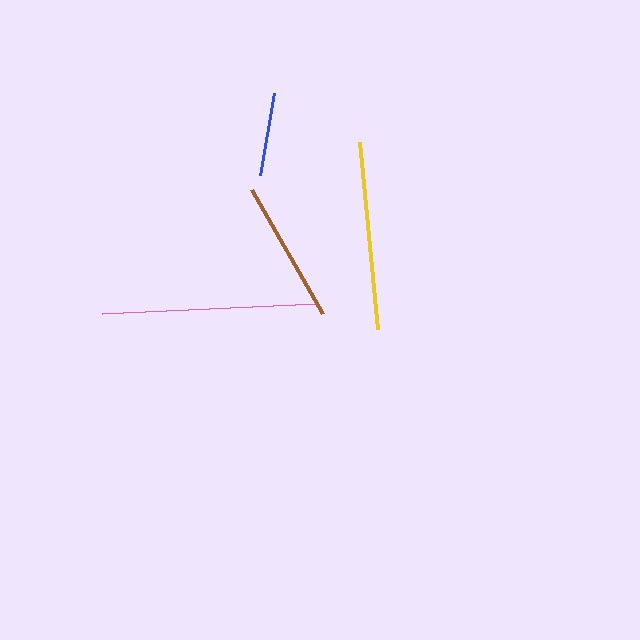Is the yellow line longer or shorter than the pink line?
The pink line is longer than the yellow line.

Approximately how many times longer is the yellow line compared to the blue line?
The yellow line is approximately 2.3 times the length of the blue line.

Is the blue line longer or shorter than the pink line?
The pink line is longer than the blue line.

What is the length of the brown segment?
The brown segment is approximately 143 pixels long.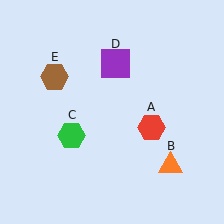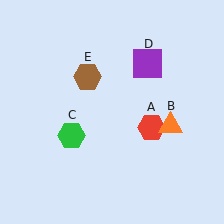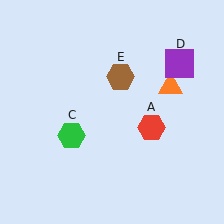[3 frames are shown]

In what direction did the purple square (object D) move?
The purple square (object D) moved right.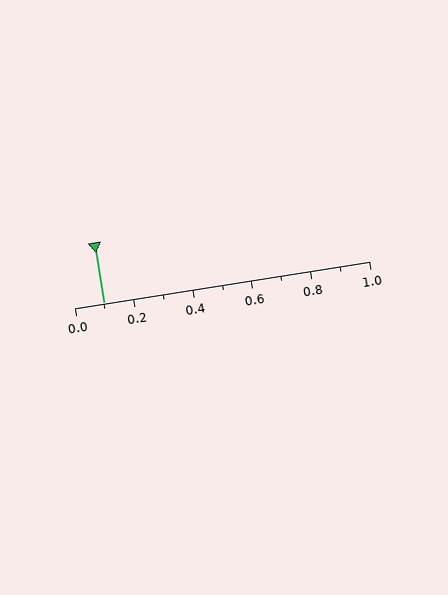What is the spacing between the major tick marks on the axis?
The major ticks are spaced 0.2 apart.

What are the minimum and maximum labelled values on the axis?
The axis runs from 0.0 to 1.0.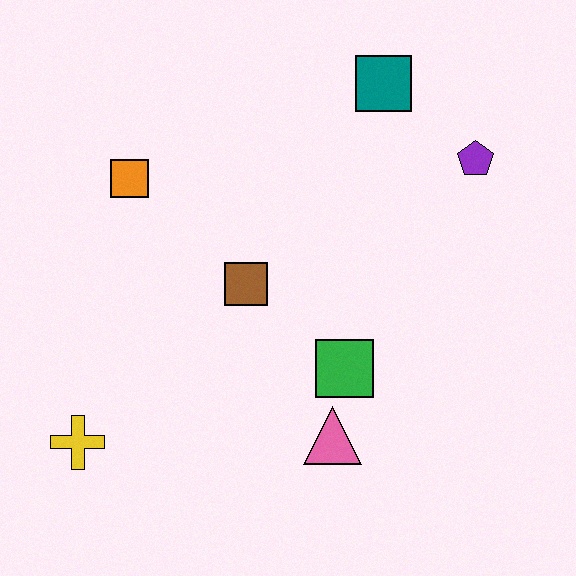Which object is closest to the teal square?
The purple pentagon is closest to the teal square.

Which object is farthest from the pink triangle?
The teal square is farthest from the pink triangle.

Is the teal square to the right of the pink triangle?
Yes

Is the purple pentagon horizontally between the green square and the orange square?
No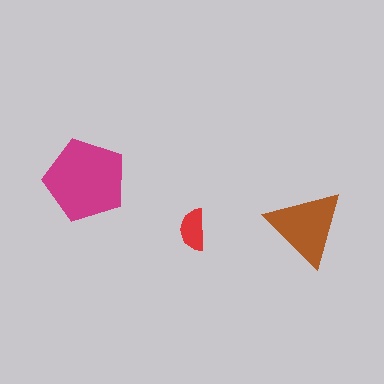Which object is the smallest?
The red semicircle.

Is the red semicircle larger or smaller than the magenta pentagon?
Smaller.